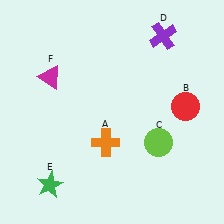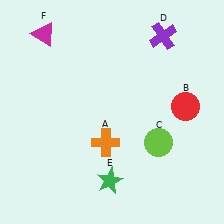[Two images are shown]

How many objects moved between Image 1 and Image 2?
2 objects moved between the two images.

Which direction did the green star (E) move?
The green star (E) moved right.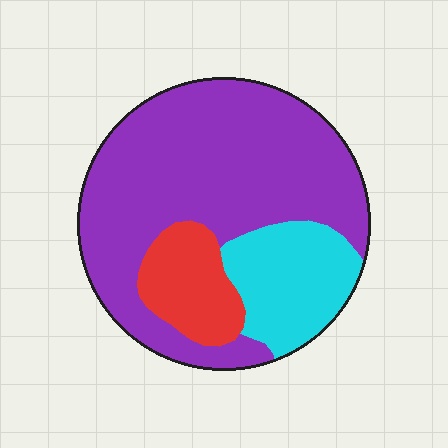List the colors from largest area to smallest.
From largest to smallest: purple, cyan, red.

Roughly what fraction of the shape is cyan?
Cyan covers roughly 20% of the shape.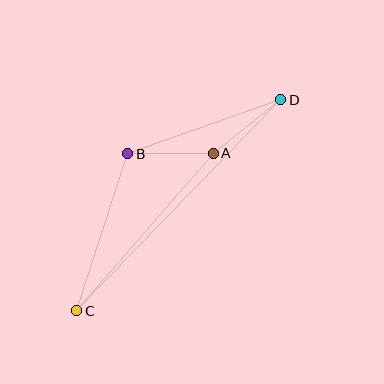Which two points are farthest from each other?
Points C and D are farthest from each other.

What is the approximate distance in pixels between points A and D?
The distance between A and D is approximately 86 pixels.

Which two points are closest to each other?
Points A and B are closest to each other.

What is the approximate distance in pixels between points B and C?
The distance between B and C is approximately 165 pixels.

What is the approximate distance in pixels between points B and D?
The distance between B and D is approximately 162 pixels.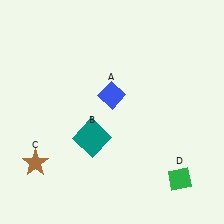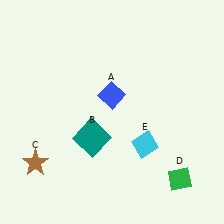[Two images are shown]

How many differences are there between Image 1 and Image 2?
There is 1 difference between the two images.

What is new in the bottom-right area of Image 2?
A cyan diamond (E) was added in the bottom-right area of Image 2.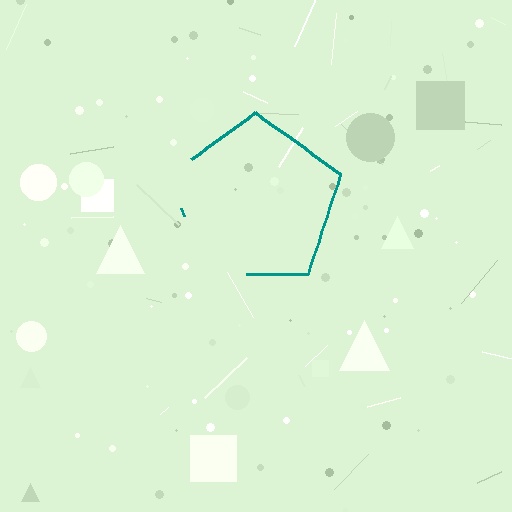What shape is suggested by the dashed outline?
The dashed outline suggests a pentagon.